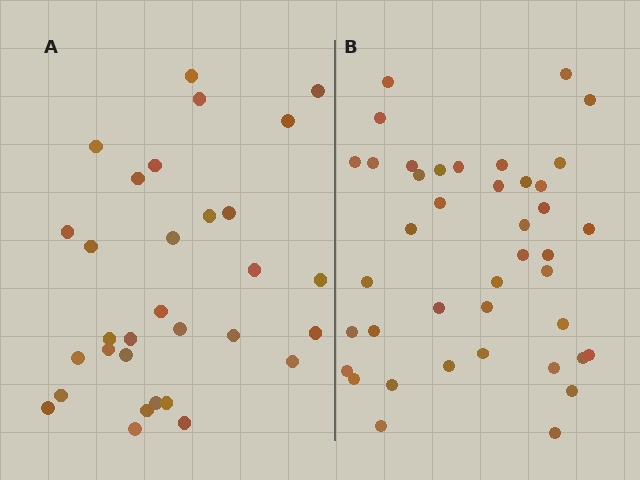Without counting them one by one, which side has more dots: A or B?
Region B (the right region) has more dots.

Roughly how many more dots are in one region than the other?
Region B has roughly 10 or so more dots than region A.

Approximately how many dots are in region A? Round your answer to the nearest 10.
About 30 dots. (The exact count is 31, which rounds to 30.)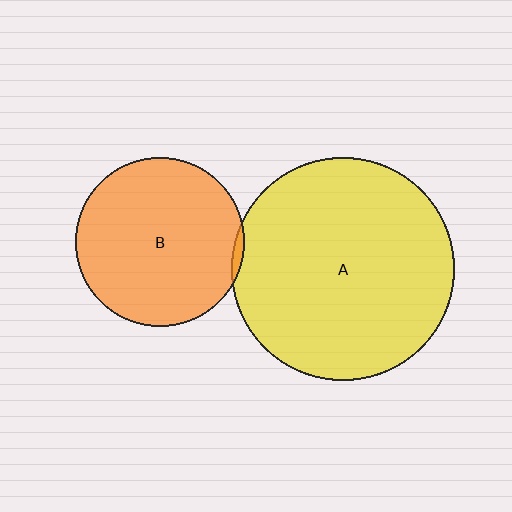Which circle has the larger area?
Circle A (yellow).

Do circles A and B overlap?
Yes.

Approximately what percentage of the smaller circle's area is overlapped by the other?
Approximately 5%.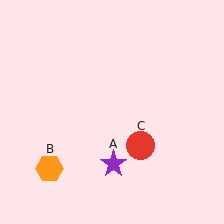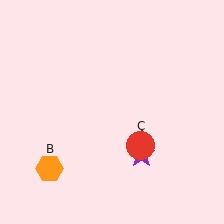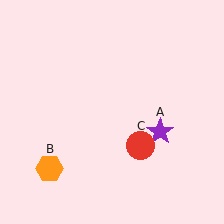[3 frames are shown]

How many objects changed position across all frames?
1 object changed position: purple star (object A).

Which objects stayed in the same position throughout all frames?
Orange hexagon (object B) and red circle (object C) remained stationary.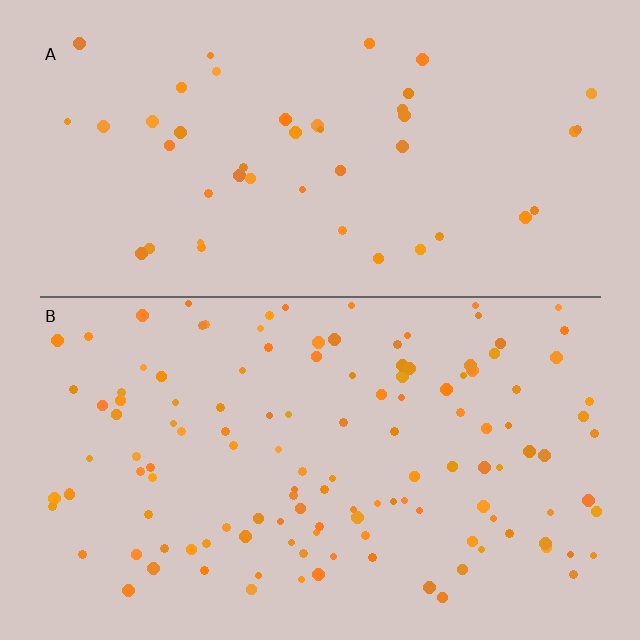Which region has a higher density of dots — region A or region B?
B (the bottom).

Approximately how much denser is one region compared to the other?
Approximately 2.8× — region B over region A.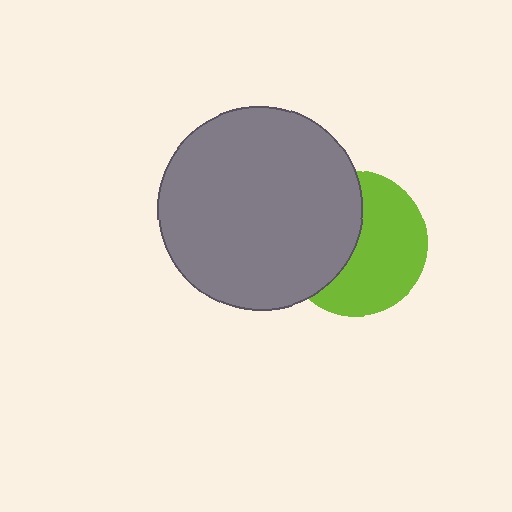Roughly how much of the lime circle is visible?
About half of it is visible (roughly 56%).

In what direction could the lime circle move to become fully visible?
The lime circle could move right. That would shift it out from behind the gray circle entirely.